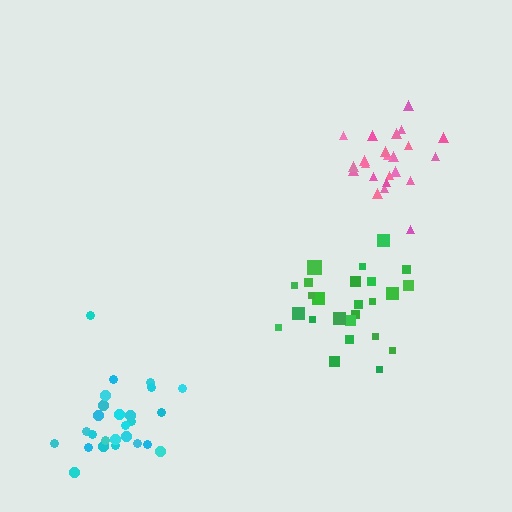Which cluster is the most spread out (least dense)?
Green.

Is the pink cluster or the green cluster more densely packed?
Pink.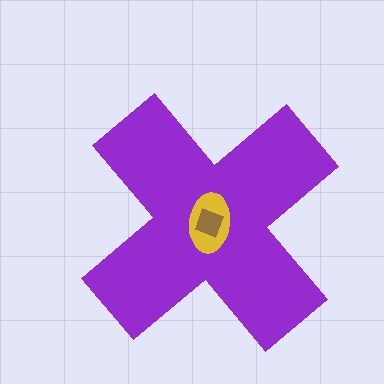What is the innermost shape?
The brown diamond.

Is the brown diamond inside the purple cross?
Yes.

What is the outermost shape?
The purple cross.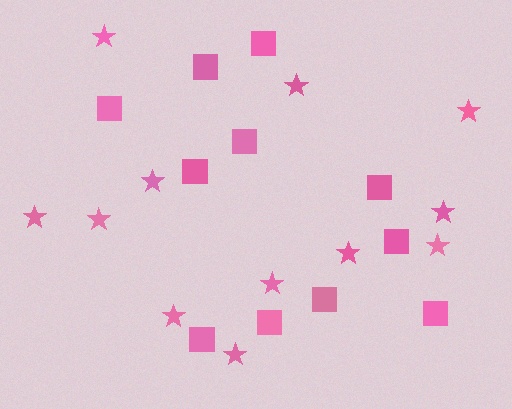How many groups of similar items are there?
There are 2 groups: one group of squares (11) and one group of stars (12).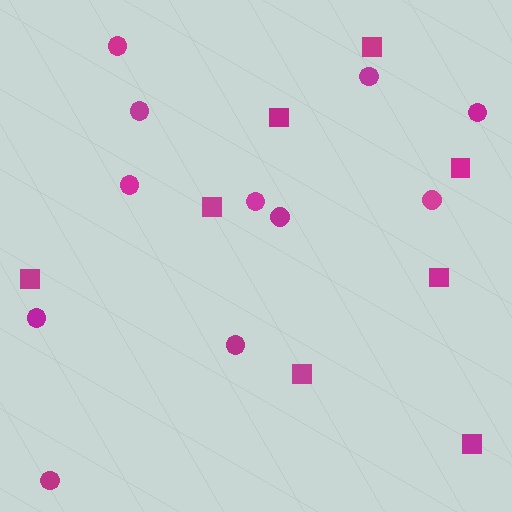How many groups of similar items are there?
There are 2 groups: one group of circles (11) and one group of squares (8).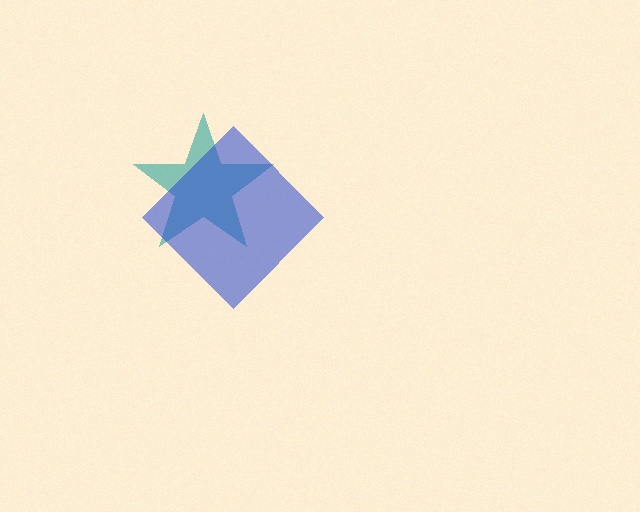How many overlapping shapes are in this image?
There are 2 overlapping shapes in the image.